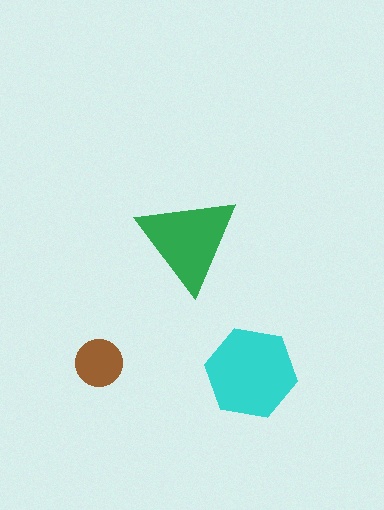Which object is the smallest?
The brown circle.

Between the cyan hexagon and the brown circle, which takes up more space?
The cyan hexagon.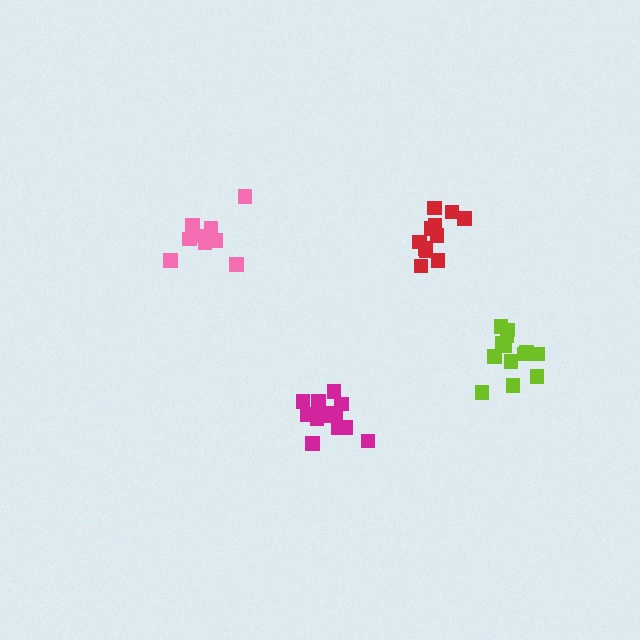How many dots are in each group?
Group 1: 11 dots, Group 2: 9 dots, Group 3: 14 dots, Group 4: 13 dots (47 total).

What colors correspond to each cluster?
The clusters are colored: red, pink, magenta, lime.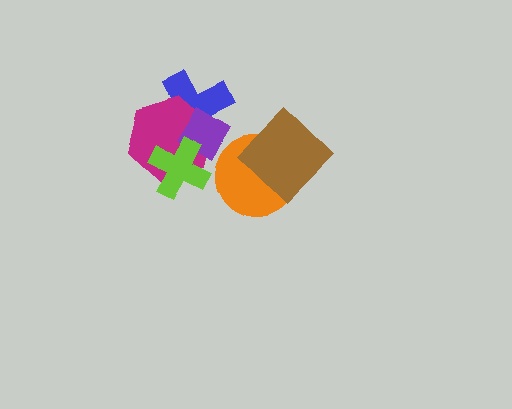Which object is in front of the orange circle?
The brown diamond is in front of the orange circle.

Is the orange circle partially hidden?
Yes, it is partially covered by another shape.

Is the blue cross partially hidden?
Yes, it is partially covered by another shape.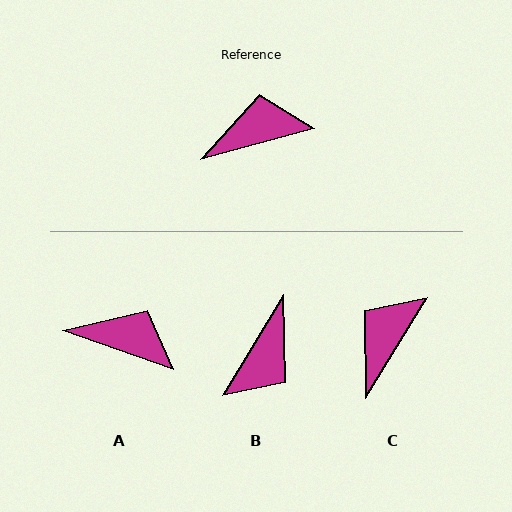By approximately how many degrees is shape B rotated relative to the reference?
Approximately 136 degrees clockwise.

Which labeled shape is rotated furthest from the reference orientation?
B, about 136 degrees away.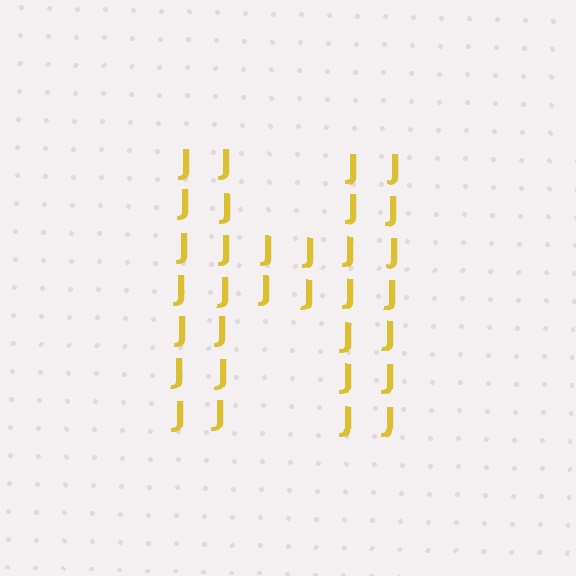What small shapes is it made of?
It is made of small letter J's.